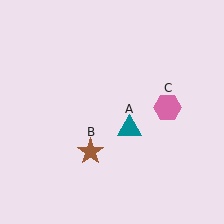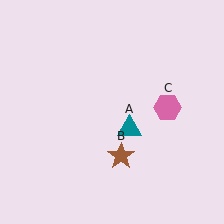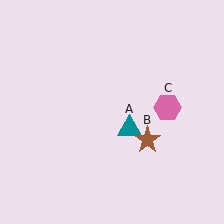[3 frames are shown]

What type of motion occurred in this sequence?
The brown star (object B) rotated counterclockwise around the center of the scene.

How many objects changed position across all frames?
1 object changed position: brown star (object B).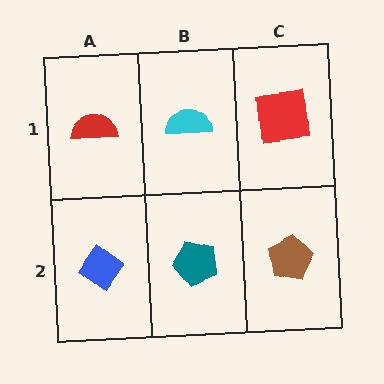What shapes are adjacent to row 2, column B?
A cyan semicircle (row 1, column B), a blue diamond (row 2, column A), a brown pentagon (row 2, column C).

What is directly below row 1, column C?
A brown pentagon.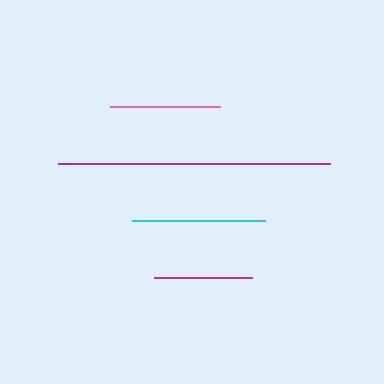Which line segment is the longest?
The purple line is the longest at approximately 271 pixels.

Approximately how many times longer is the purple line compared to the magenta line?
The purple line is approximately 2.8 times the length of the magenta line.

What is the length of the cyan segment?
The cyan segment is approximately 132 pixels long.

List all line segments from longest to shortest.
From longest to shortest: purple, cyan, pink, magenta.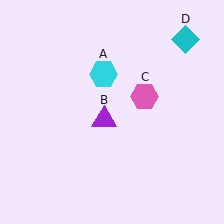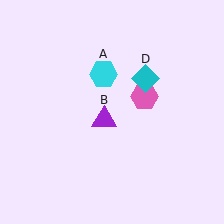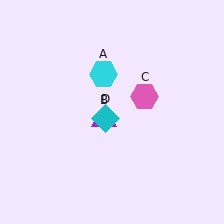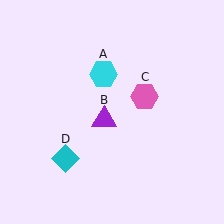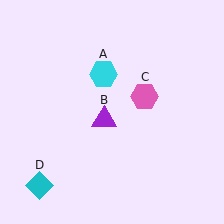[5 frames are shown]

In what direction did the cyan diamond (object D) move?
The cyan diamond (object D) moved down and to the left.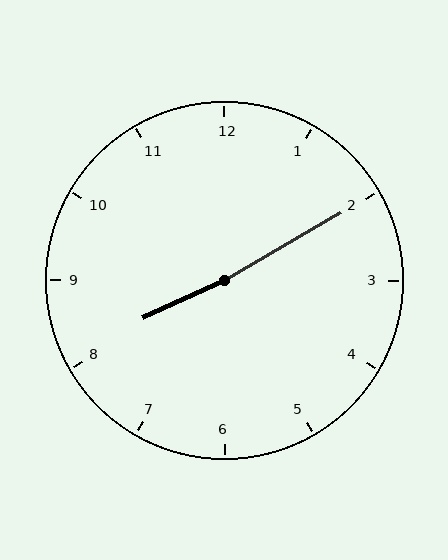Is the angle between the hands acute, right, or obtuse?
It is obtuse.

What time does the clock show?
8:10.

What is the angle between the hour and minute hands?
Approximately 175 degrees.